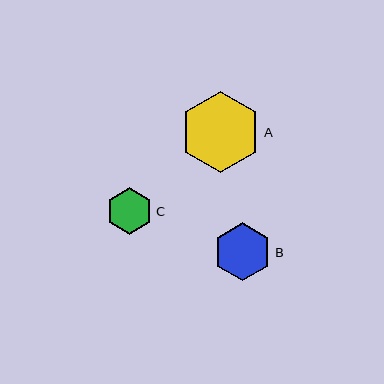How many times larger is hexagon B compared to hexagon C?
Hexagon B is approximately 1.2 times the size of hexagon C.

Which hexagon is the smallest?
Hexagon C is the smallest with a size of approximately 47 pixels.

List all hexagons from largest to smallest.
From largest to smallest: A, B, C.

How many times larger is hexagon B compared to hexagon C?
Hexagon B is approximately 1.2 times the size of hexagon C.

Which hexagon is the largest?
Hexagon A is the largest with a size of approximately 81 pixels.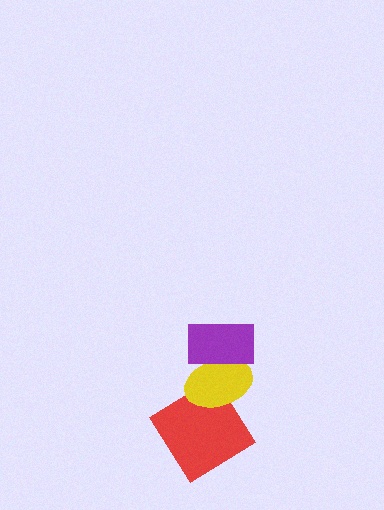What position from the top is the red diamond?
The red diamond is 3rd from the top.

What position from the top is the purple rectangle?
The purple rectangle is 1st from the top.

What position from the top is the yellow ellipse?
The yellow ellipse is 2nd from the top.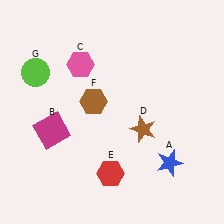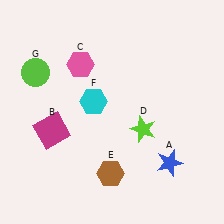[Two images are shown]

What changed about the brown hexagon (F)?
In Image 1, F is brown. In Image 2, it changed to cyan.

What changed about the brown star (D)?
In Image 1, D is brown. In Image 2, it changed to lime.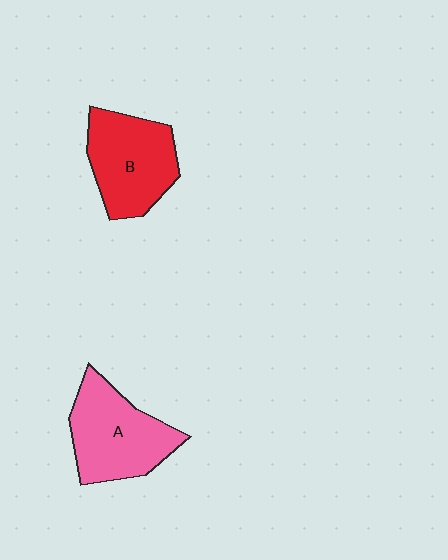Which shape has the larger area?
Shape A (pink).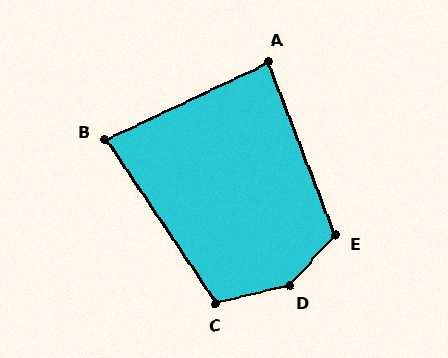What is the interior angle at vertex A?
Approximately 86 degrees (approximately right).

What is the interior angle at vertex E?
Approximately 116 degrees (obtuse).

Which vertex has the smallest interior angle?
B, at approximately 81 degrees.